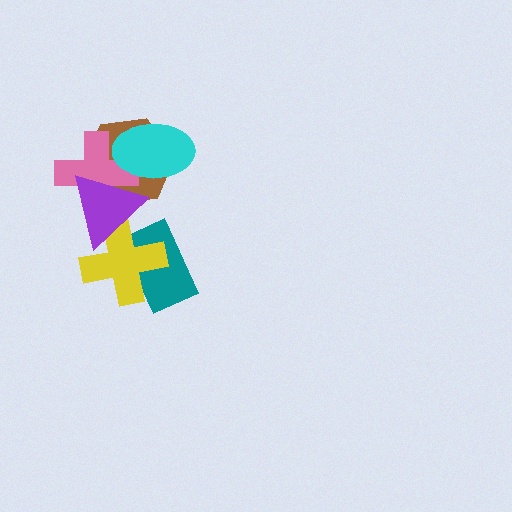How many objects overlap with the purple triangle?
4 objects overlap with the purple triangle.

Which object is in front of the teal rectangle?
The yellow cross is in front of the teal rectangle.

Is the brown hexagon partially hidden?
Yes, it is partially covered by another shape.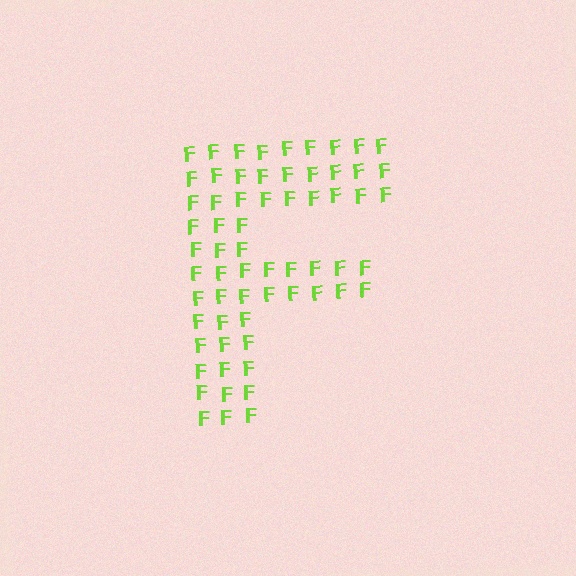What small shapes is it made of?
It is made of small letter F's.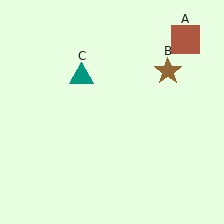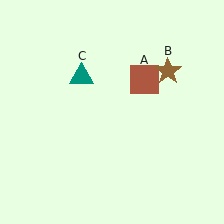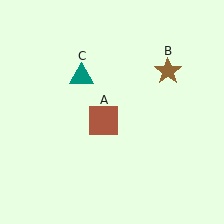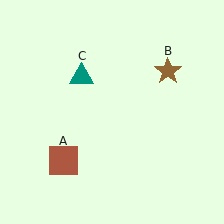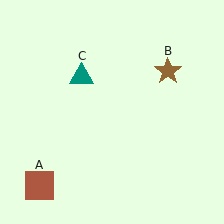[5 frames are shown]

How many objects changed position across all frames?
1 object changed position: brown square (object A).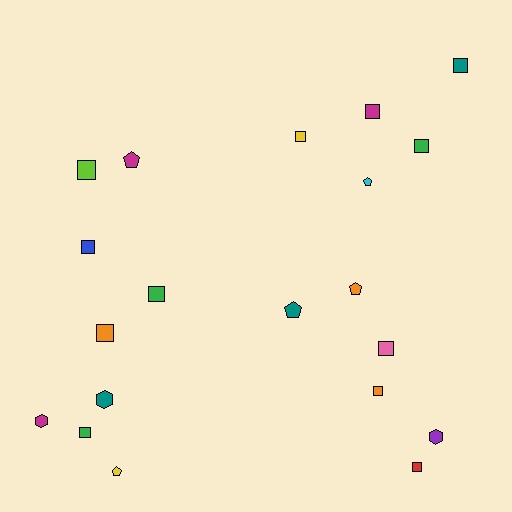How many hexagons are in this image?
There are 3 hexagons.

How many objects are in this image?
There are 20 objects.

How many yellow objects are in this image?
There are 2 yellow objects.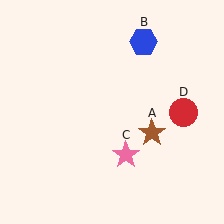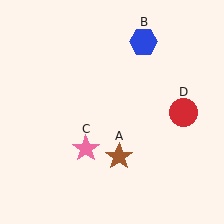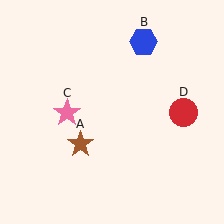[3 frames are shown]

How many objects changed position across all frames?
2 objects changed position: brown star (object A), pink star (object C).